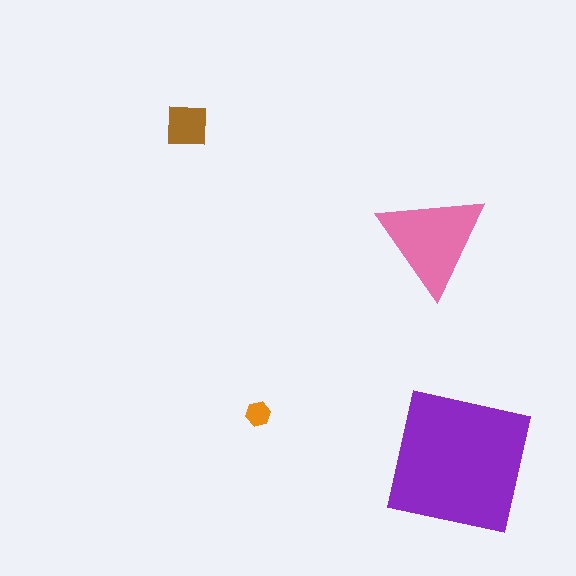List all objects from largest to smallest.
The purple square, the pink triangle, the brown square, the orange hexagon.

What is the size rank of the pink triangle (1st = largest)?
2nd.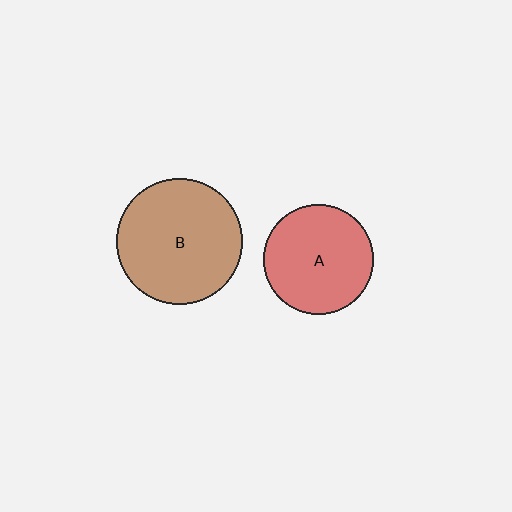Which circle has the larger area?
Circle B (brown).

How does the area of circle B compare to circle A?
Approximately 1.3 times.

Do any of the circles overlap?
No, none of the circles overlap.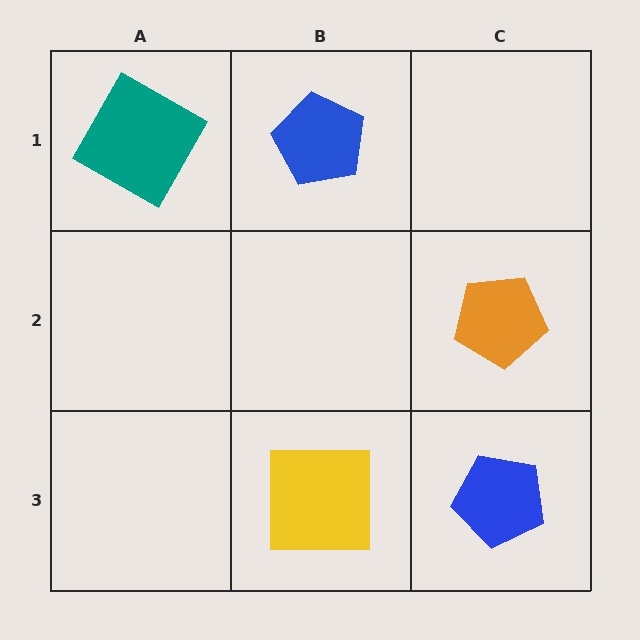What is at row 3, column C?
A blue pentagon.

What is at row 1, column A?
A teal square.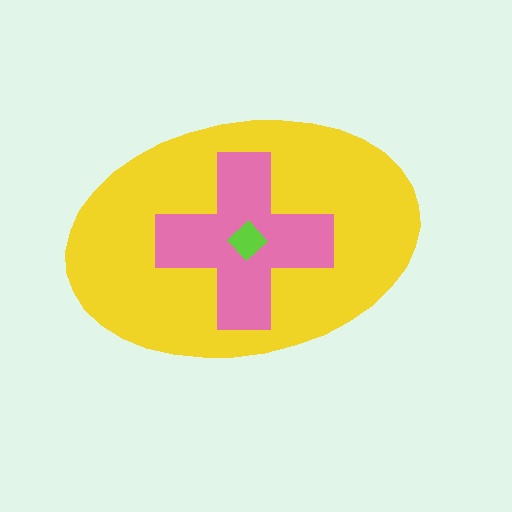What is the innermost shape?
The lime diamond.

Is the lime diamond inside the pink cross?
Yes.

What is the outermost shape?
The yellow ellipse.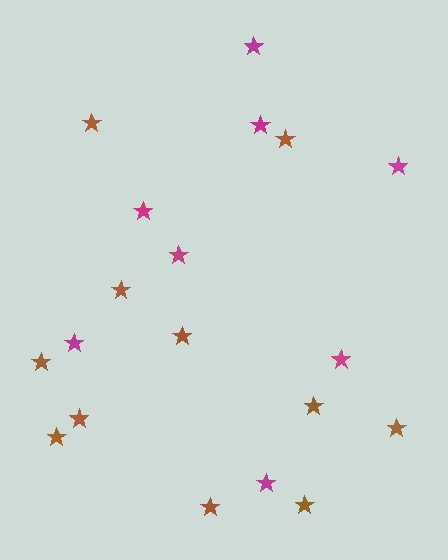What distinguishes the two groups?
There are 2 groups: one group of magenta stars (8) and one group of brown stars (11).